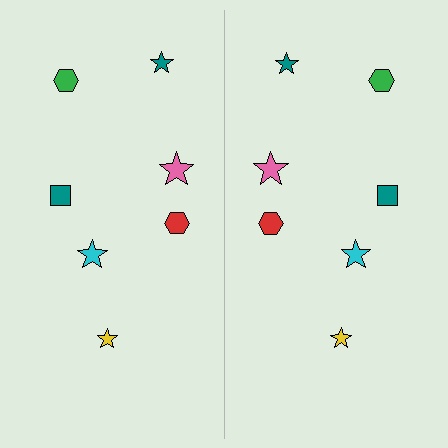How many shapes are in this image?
There are 14 shapes in this image.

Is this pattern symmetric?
Yes, this pattern has bilateral (reflection) symmetry.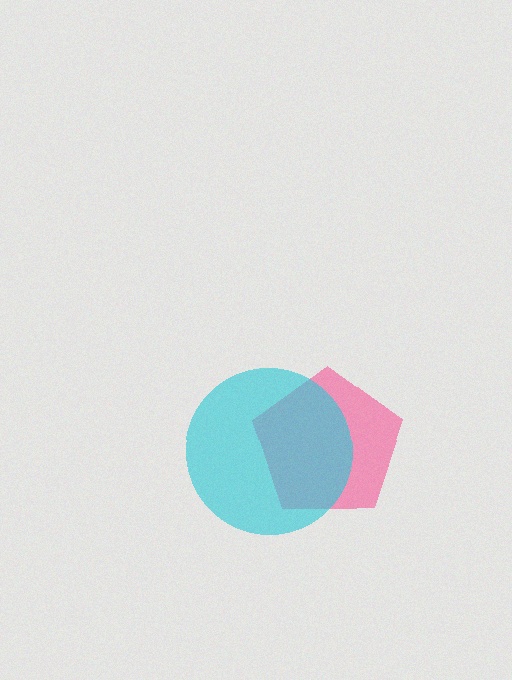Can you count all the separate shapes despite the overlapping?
Yes, there are 2 separate shapes.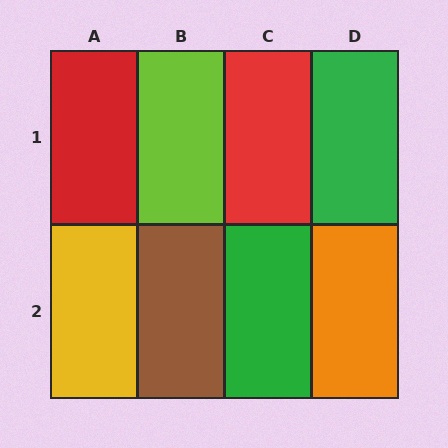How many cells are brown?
1 cell is brown.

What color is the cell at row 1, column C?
Red.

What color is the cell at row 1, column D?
Green.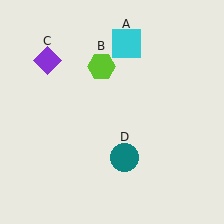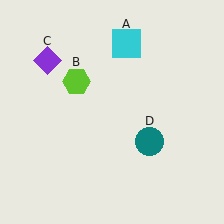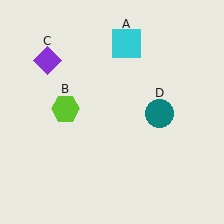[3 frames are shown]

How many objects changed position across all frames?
2 objects changed position: lime hexagon (object B), teal circle (object D).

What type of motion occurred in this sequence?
The lime hexagon (object B), teal circle (object D) rotated counterclockwise around the center of the scene.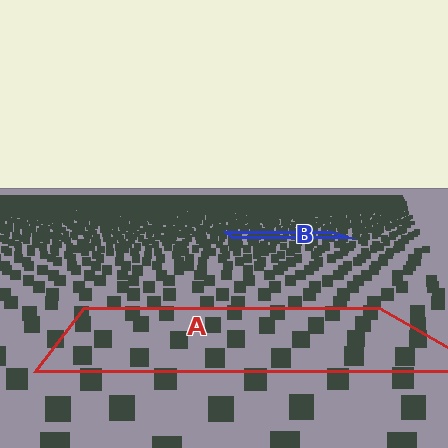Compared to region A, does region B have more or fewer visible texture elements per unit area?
Region B has more texture elements per unit area — they are packed more densely because it is farther away.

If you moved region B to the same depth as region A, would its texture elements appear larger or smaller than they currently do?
They would appear larger. At a closer depth, the same texture elements are projected at a bigger on-screen size.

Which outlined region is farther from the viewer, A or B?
Region B is farther from the viewer — the texture elements inside it appear smaller and more densely packed.